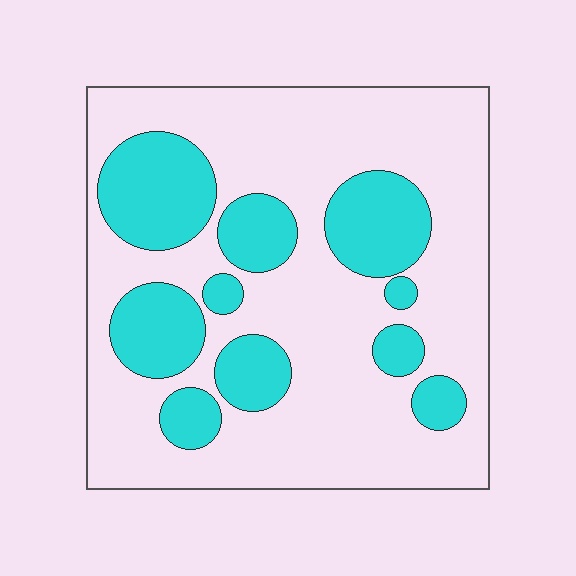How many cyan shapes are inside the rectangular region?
10.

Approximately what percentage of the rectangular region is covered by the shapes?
Approximately 30%.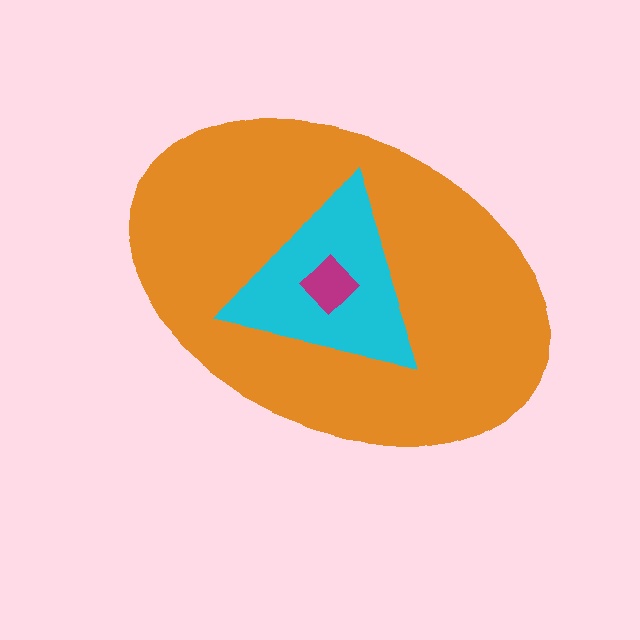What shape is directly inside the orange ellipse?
The cyan triangle.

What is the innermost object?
The magenta diamond.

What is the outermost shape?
The orange ellipse.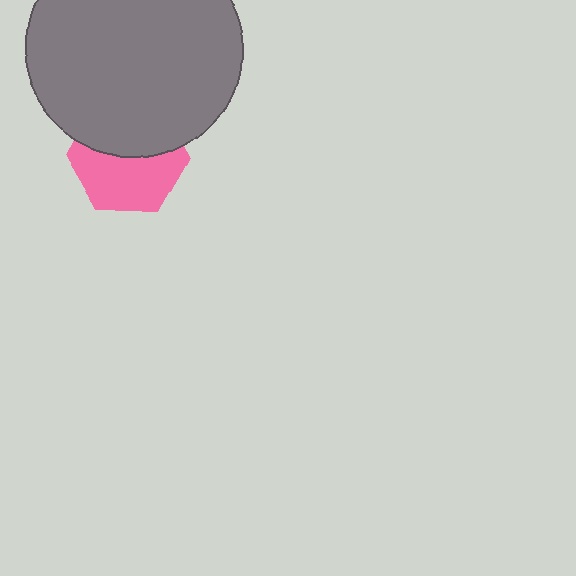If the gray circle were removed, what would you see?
You would see the complete pink hexagon.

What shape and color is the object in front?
The object in front is a gray circle.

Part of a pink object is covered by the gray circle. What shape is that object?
It is a hexagon.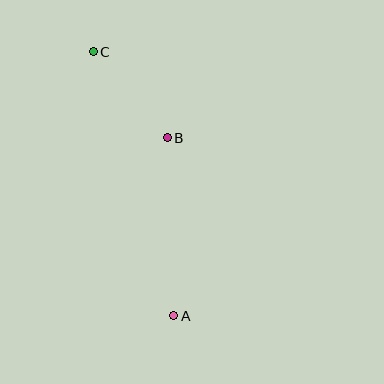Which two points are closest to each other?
Points B and C are closest to each other.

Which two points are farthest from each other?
Points A and C are farthest from each other.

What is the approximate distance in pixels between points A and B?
The distance between A and B is approximately 178 pixels.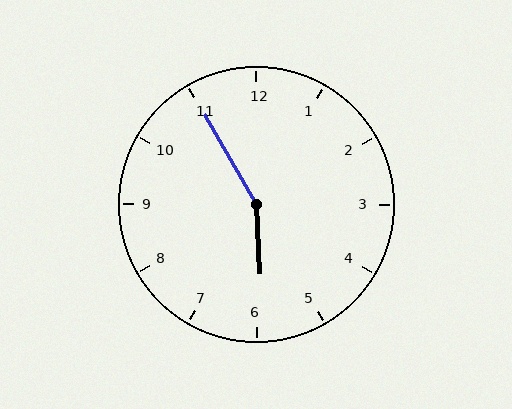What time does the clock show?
5:55.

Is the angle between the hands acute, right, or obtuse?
It is obtuse.